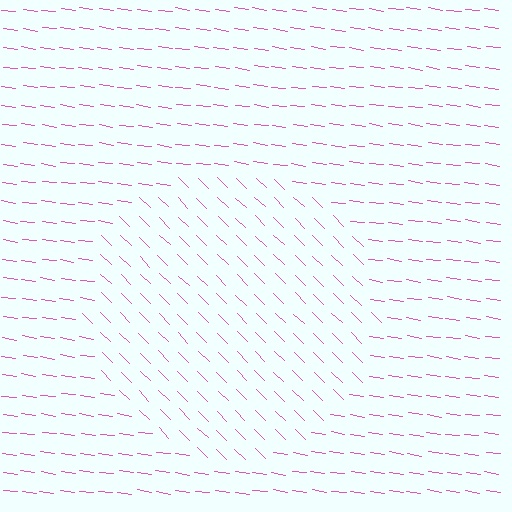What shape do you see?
I see a circle.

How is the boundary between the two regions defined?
The boundary is defined purely by a change in line orientation (approximately 37 degrees difference). All lines are the same color and thickness.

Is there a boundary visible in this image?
Yes, there is a texture boundary formed by a change in line orientation.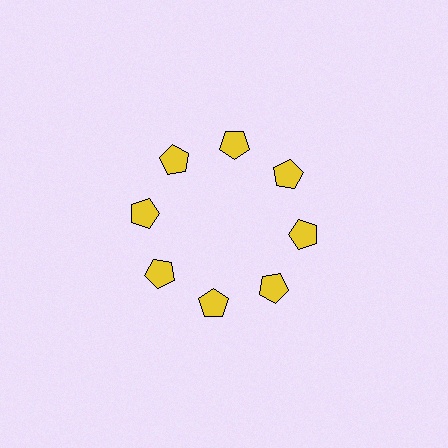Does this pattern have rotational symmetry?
Yes, this pattern has 8-fold rotational symmetry. It looks the same after rotating 45 degrees around the center.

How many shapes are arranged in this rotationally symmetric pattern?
There are 8 shapes, arranged in 8 groups of 1.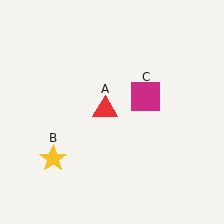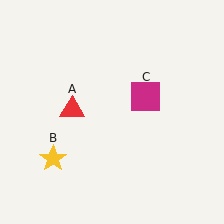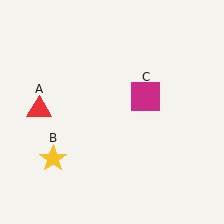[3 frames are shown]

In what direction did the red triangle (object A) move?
The red triangle (object A) moved left.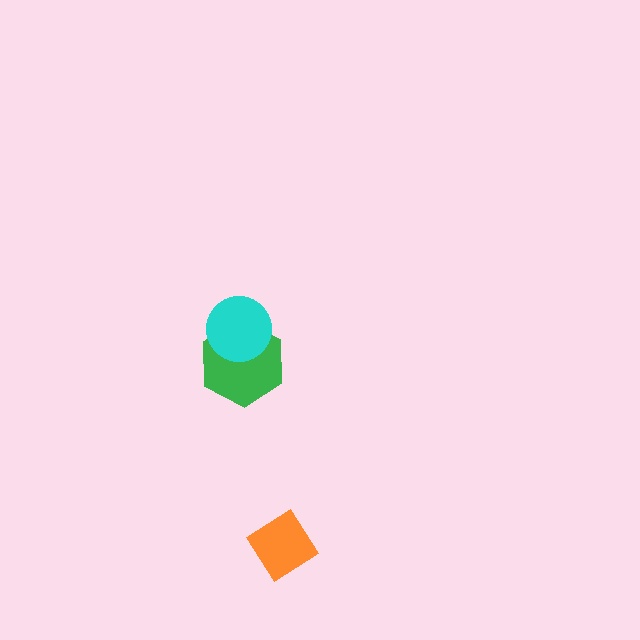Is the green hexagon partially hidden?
Yes, it is partially covered by another shape.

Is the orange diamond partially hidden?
No, no other shape covers it.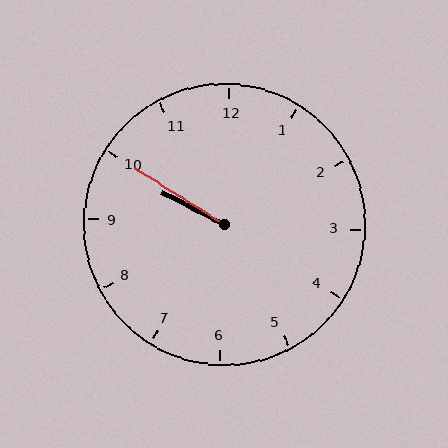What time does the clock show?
9:50.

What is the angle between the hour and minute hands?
Approximately 5 degrees.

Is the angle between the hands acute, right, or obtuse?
It is acute.